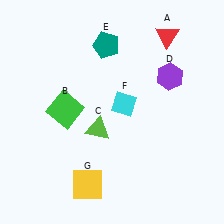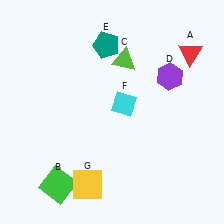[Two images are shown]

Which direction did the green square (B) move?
The green square (B) moved down.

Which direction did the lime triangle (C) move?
The lime triangle (C) moved up.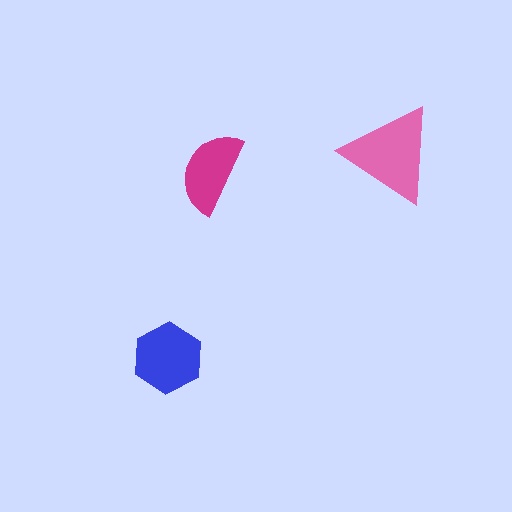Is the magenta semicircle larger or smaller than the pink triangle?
Smaller.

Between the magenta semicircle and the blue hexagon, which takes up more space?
The blue hexagon.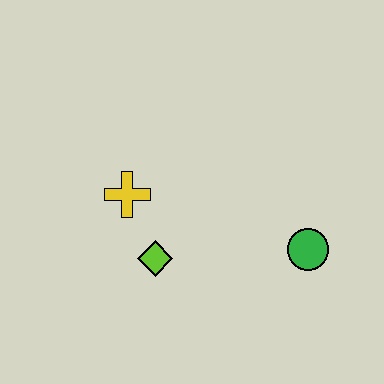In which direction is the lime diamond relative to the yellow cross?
The lime diamond is below the yellow cross.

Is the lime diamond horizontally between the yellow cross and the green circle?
Yes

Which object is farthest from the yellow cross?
The green circle is farthest from the yellow cross.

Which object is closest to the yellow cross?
The lime diamond is closest to the yellow cross.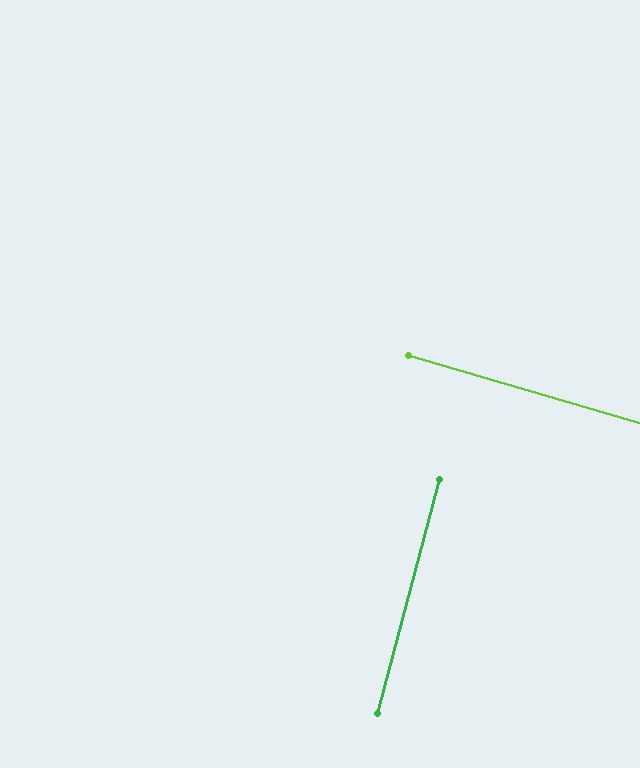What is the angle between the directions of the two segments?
Approximately 88 degrees.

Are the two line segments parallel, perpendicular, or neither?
Perpendicular — they meet at approximately 88°.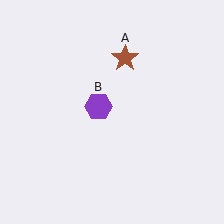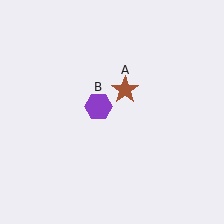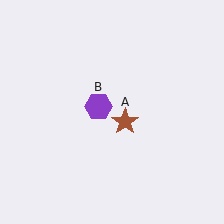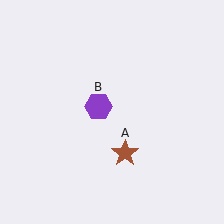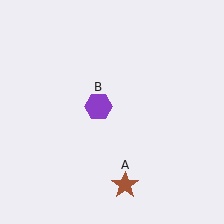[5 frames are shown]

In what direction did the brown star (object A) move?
The brown star (object A) moved down.